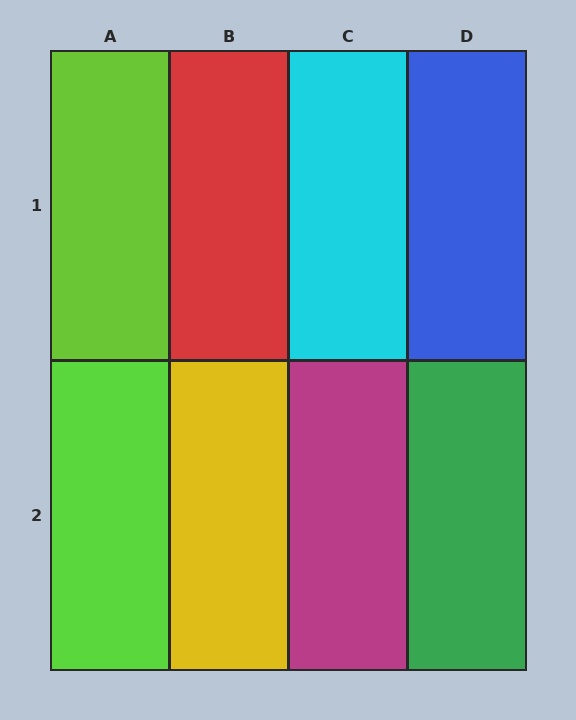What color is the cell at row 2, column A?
Lime.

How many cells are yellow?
1 cell is yellow.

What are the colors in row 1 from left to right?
Lime, red, cyan, blue.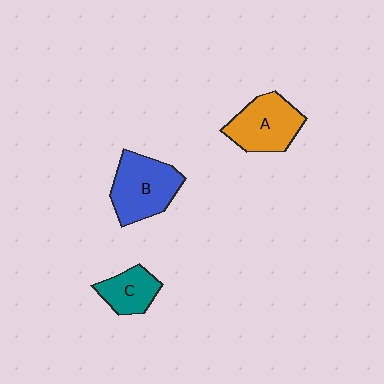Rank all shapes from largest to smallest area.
From largest to smallest: B (blue), A (orange), C (teal).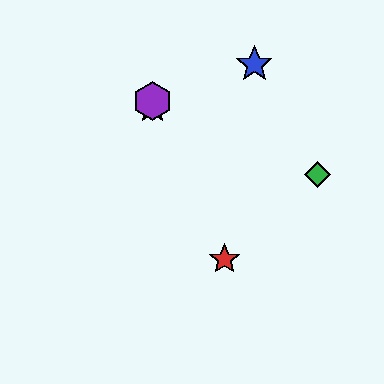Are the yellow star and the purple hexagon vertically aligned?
Yes, both are at x≈152.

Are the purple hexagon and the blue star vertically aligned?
No, the purple hexagon is at x≈152 and the blue star is at x≈254.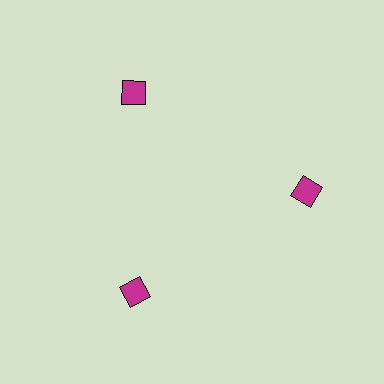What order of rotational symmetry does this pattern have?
This pattern has 3-fold rotational symmetry.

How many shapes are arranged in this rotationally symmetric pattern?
There are 3 shapes, arranged in 3 groups of 1.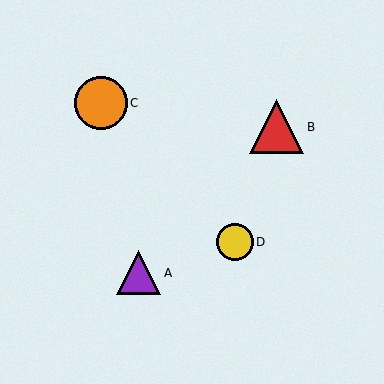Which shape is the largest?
The red triangle (labeled B) is the largest.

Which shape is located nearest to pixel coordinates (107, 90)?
The orange circle (labeled C) at (101, 103) is nearest to that location.